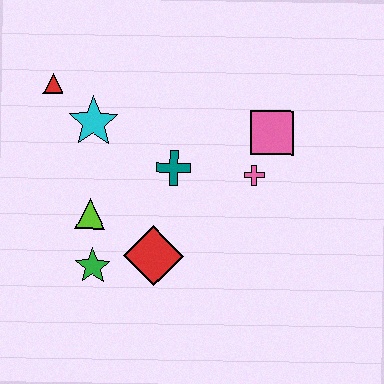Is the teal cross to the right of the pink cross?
No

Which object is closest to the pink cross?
The pink square is closest to the pink cross.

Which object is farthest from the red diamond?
The red triangle is farthest from the red diamond.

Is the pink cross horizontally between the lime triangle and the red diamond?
No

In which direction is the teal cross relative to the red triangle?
The teal cross is to the right of the red triangle.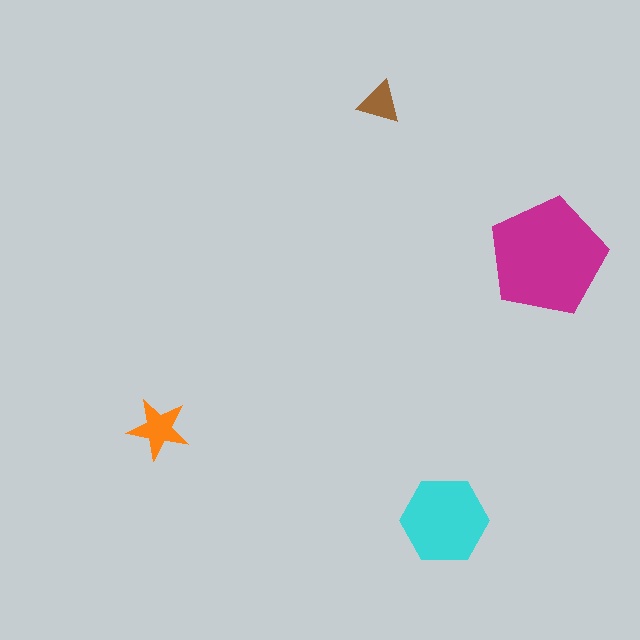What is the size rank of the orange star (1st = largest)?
3rd.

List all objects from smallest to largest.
The brown triangle, the orange star, the cyan hexagon, the magenta pentagon.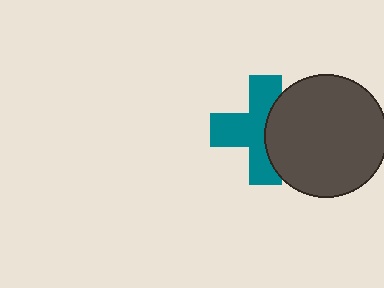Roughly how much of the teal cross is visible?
About half of it is visible (roughly 62%).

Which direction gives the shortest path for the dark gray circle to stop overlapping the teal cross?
Moving right gives the shortest separation.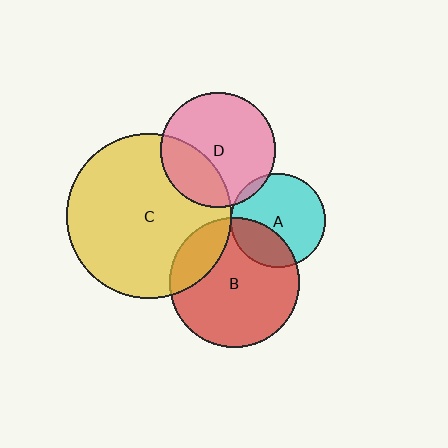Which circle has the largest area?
Circle C (yellow).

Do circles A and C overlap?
Yes.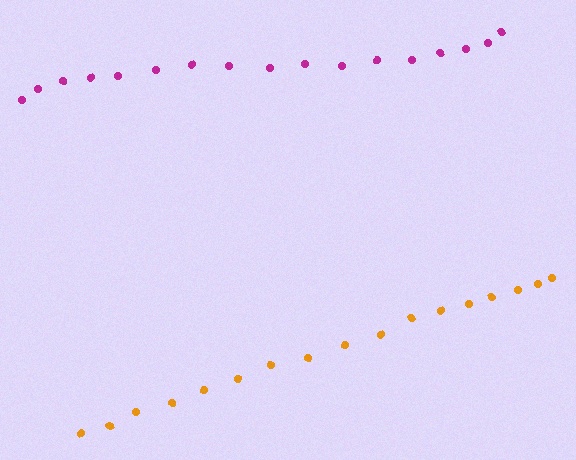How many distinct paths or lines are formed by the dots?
There are 2 distinct paths.